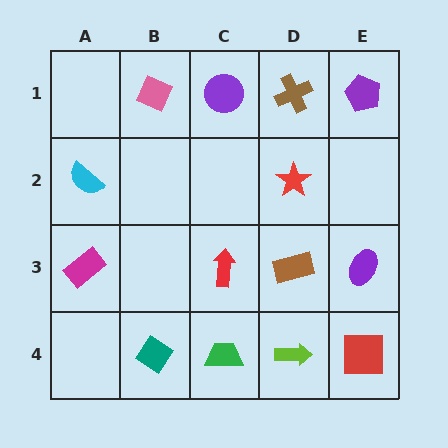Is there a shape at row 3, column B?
No, that cell is empty.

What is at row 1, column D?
A brown cross.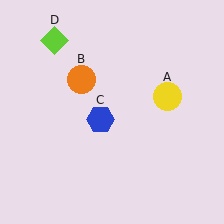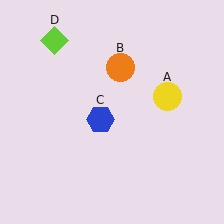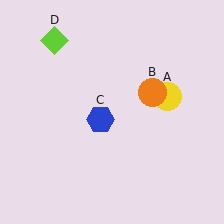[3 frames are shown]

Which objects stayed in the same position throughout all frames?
Yellow circle (object A) and blue hexagon (object C) and lime diamond (object D) remained stationary.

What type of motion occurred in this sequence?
The orange circle (object B) rotated clockwise around the center of the scene.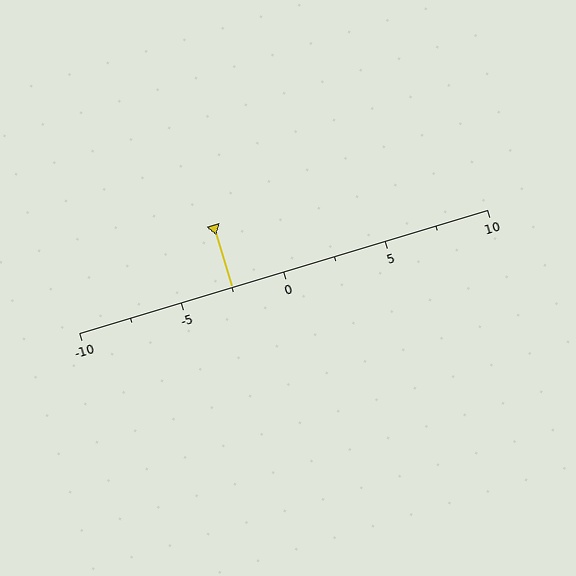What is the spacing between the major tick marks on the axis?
The major ticks are spaced 5 apart.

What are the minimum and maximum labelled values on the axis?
The axis runs from -10 to 10.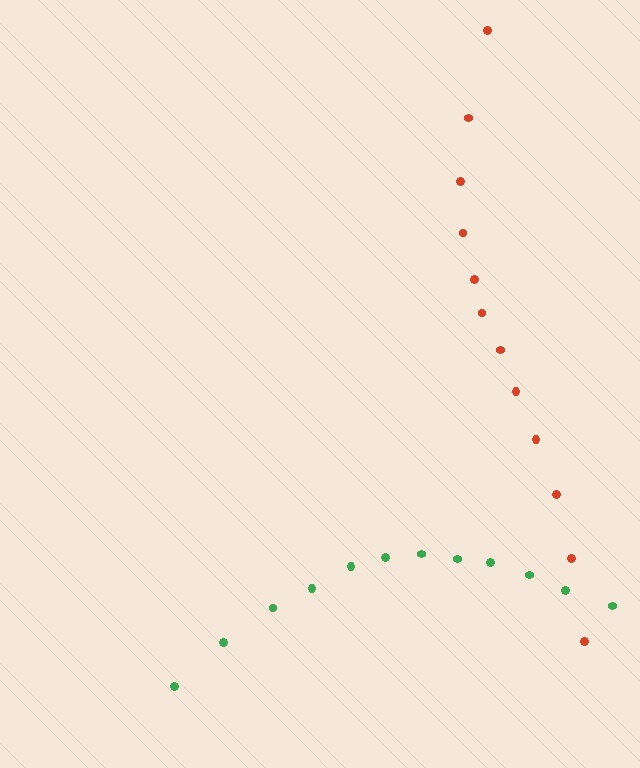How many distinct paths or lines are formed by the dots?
There are 2 distinct paths.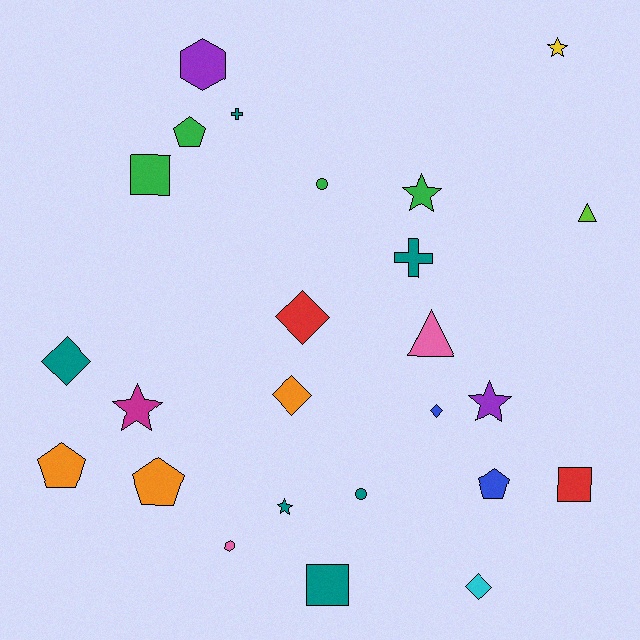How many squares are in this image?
There are 3 squares.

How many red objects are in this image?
There are 2 red objects.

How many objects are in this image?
There are 25 objects.